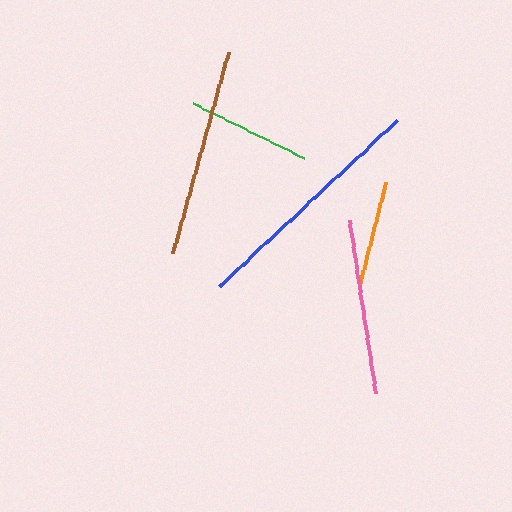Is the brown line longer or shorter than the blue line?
The blue line is longer than the brown line.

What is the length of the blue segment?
The blue segment is approximately 244 pixels long.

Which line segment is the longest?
The blue line is the longest at approximately 244 pixels.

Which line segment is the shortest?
The orange line is the shortest at approximately 107 pixels.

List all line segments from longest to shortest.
From longest to shortest: blue, brown, pink, green, orange.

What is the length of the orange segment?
The orange segment is approximately 107 pixels long.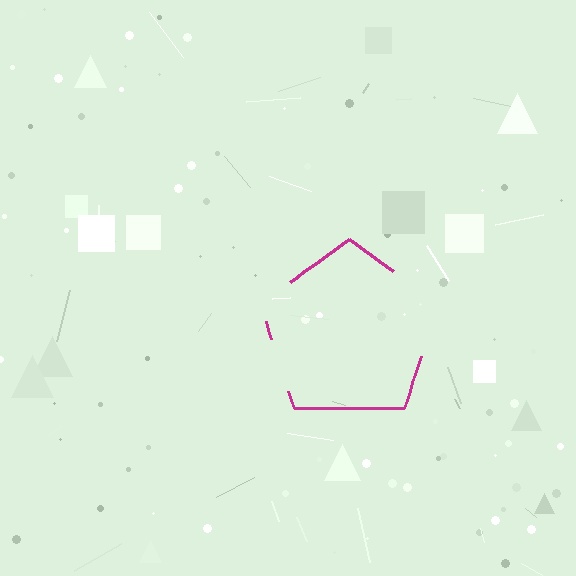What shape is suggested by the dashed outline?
The dashed outline suggests a pentagon.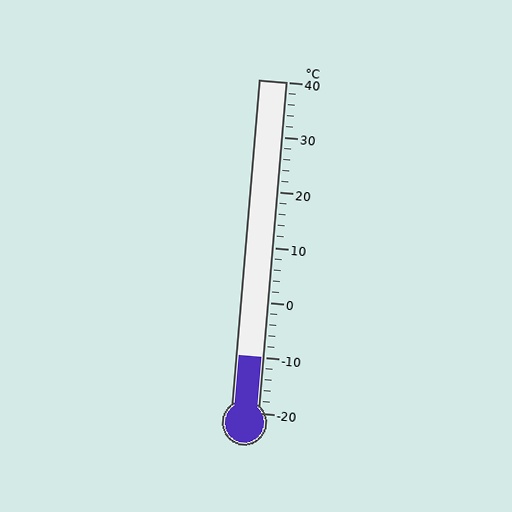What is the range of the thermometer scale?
The thermometer scale ranges from -20°C to 40°C.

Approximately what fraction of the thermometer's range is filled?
The thermometer is filled to approximately 15% of its range.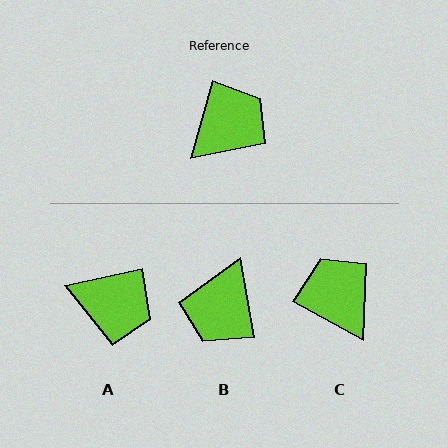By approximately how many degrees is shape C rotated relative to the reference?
Approximately 77 degrees counter-clockwise.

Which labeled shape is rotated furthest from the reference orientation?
B, about 155 degrees away.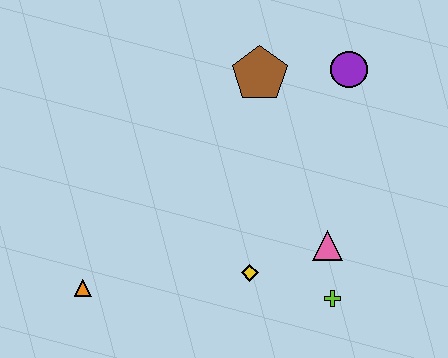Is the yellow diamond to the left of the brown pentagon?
Yes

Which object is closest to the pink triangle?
The lime cross is closest to the pink triangle.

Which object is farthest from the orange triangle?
The purple circle is farthest from the orange triangle.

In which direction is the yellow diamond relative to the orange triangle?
The yellow diamond is to the right of the orange triangle.